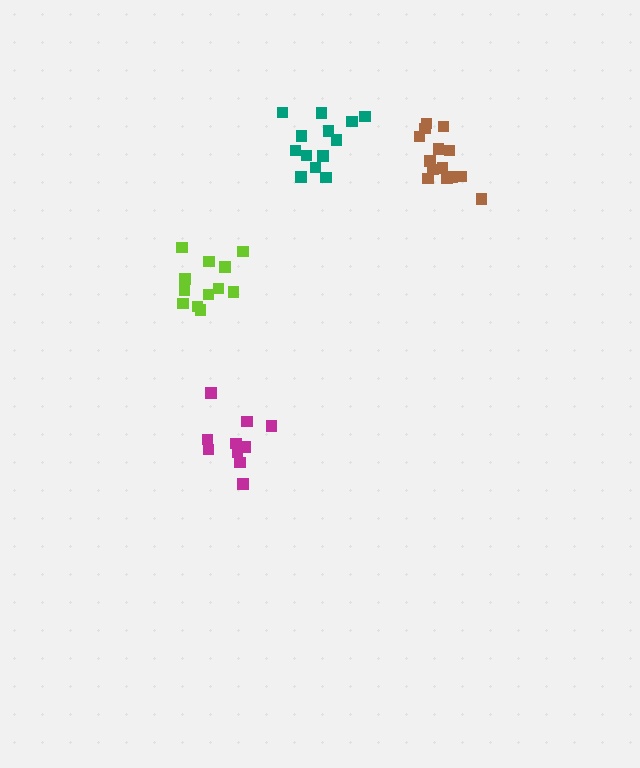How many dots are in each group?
Group 1: 14 dots, Group 2: 13 dots, Group 3: 13 dots, Group 4: 10 dots (50 total).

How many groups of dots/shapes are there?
There are 4 groups.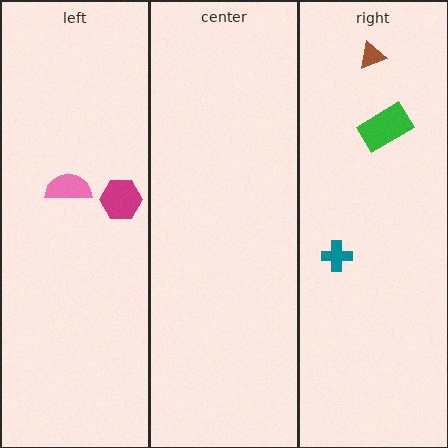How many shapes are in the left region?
2.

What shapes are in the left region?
The magenta hexagon, the pink semicircle.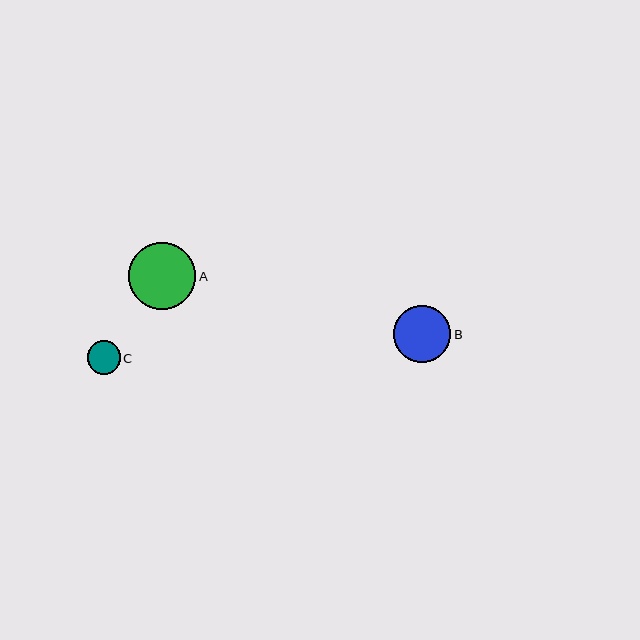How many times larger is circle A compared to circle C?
Circle A is approximately 2.0 times the size of circle C.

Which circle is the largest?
Circle A is the largest with a size of approximately 67 pixels.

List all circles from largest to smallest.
From largest to smallest: A, B, C.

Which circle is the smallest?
Circle C is the smallest with a size of approximately 33 pixels.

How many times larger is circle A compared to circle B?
Circle A is approximately 1.2 times the size of circle B.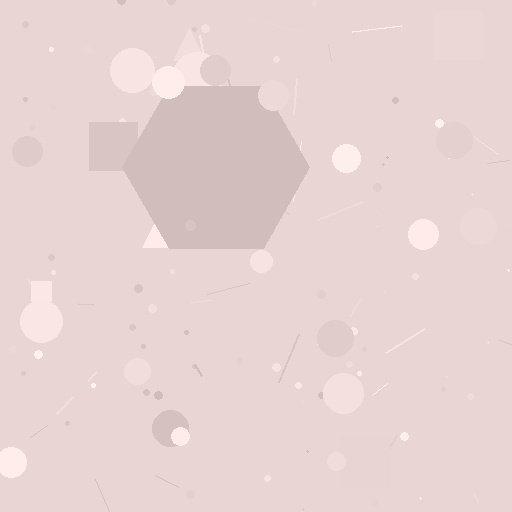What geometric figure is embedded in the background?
A hexagon is embedded in the background.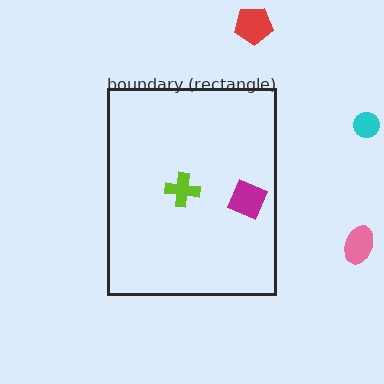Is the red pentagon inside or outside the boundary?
Outside.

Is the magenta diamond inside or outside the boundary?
Inside.